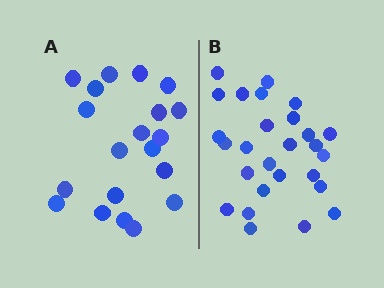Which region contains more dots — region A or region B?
Region B (the right region) has more dots.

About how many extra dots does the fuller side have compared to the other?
Region B has roughly 8 or so more dots than region A.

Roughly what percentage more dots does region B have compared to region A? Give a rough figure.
About 35% more.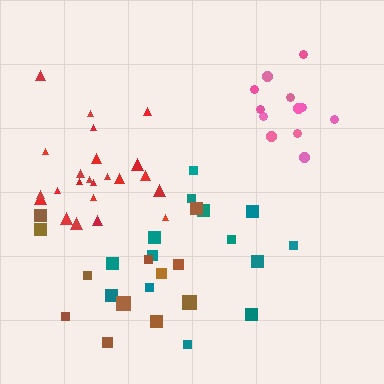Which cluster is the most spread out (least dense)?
Brown.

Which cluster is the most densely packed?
Pink.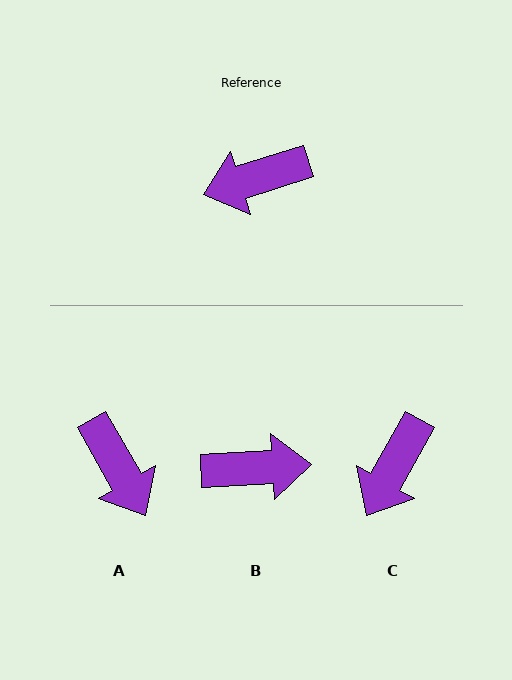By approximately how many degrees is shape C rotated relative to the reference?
Approximately 43 degrees counter-clockwise.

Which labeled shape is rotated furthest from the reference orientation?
B, about 166 degrees away.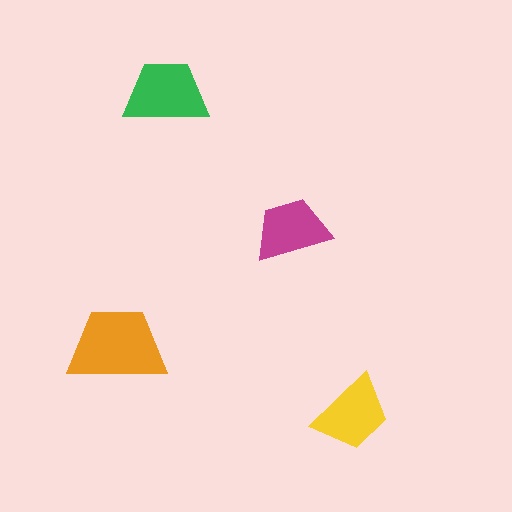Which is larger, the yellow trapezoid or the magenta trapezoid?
The yellow one.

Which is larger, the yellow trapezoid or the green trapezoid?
The green one.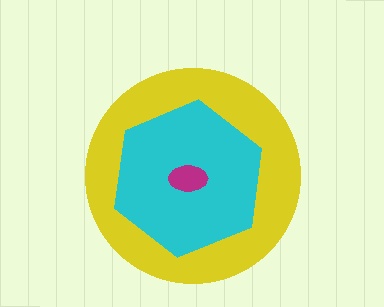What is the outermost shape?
The yellow circle.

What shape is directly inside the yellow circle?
The cyan hexagon.